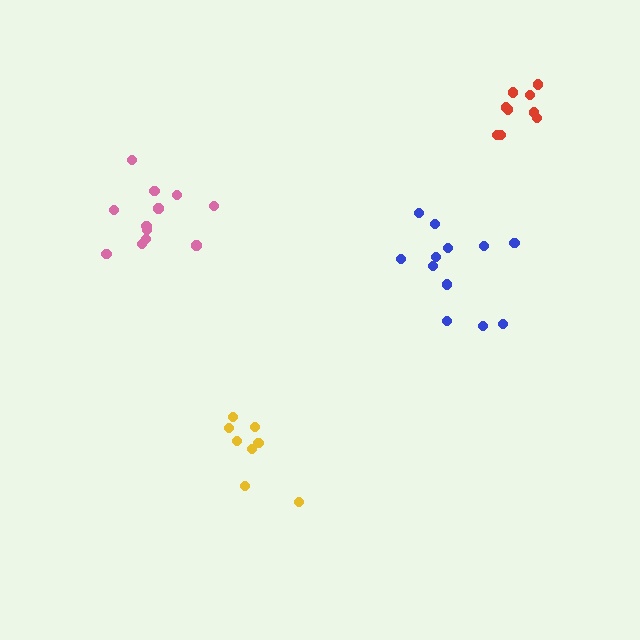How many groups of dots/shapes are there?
There are 4 groups.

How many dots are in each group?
Group 1: 9 dots, Group 2: 12 dots, Group 3: 12 dots, Group 4: 8 dots (41 total).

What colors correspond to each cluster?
The clusters are colored: red, pink, blue, yellow.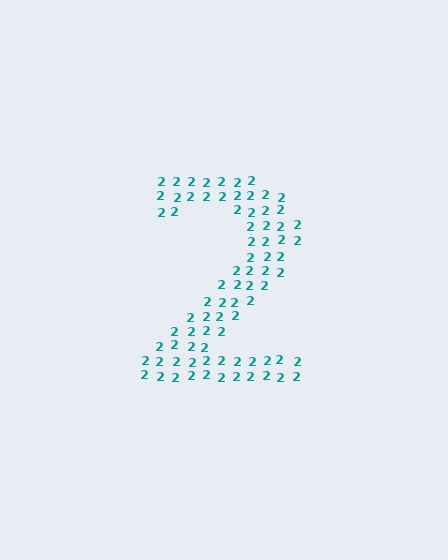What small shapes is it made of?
It is made of small digit 2's.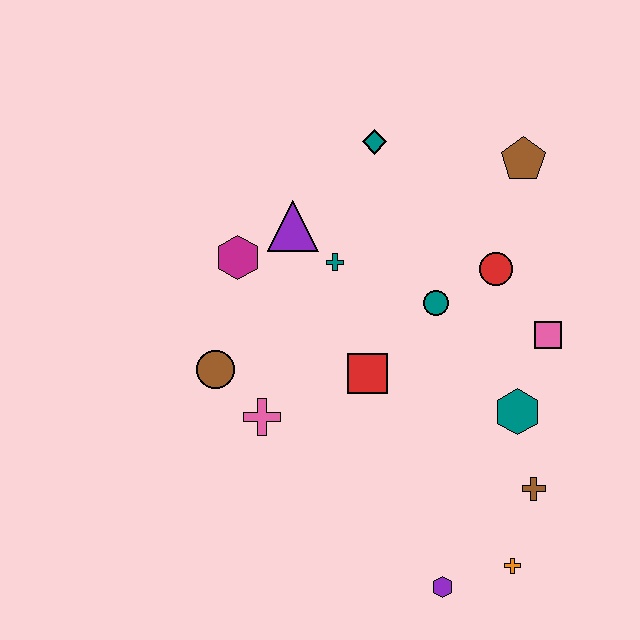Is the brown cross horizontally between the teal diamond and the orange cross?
No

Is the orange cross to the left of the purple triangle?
No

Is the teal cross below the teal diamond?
Yes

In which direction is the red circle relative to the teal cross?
The red circle is to the right of the teal cross.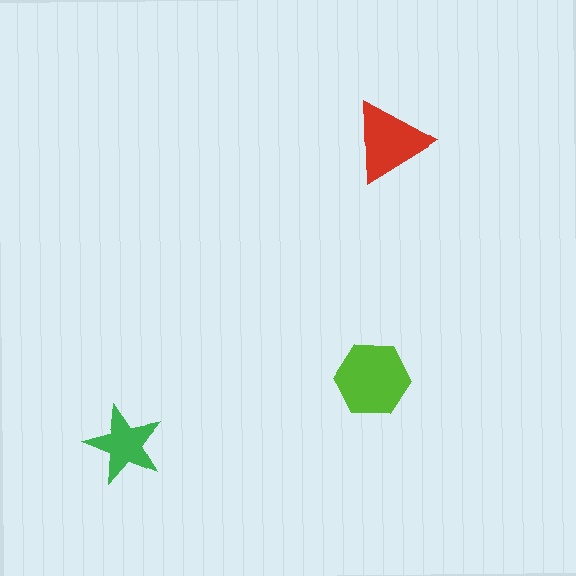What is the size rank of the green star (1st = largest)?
3rd.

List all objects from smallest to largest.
The green star, the red triangle, the lime hexagon.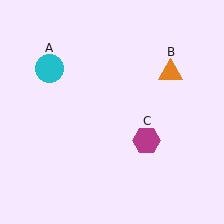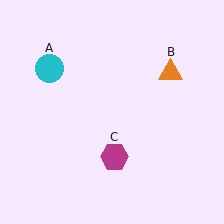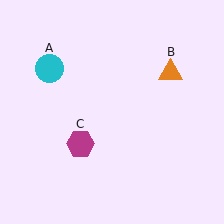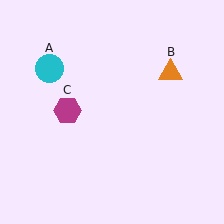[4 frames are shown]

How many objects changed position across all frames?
1 object changed position: magenta hexagon (object C).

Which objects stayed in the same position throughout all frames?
Cyan circle (object A) and orange triangle (object B) remained stationary.